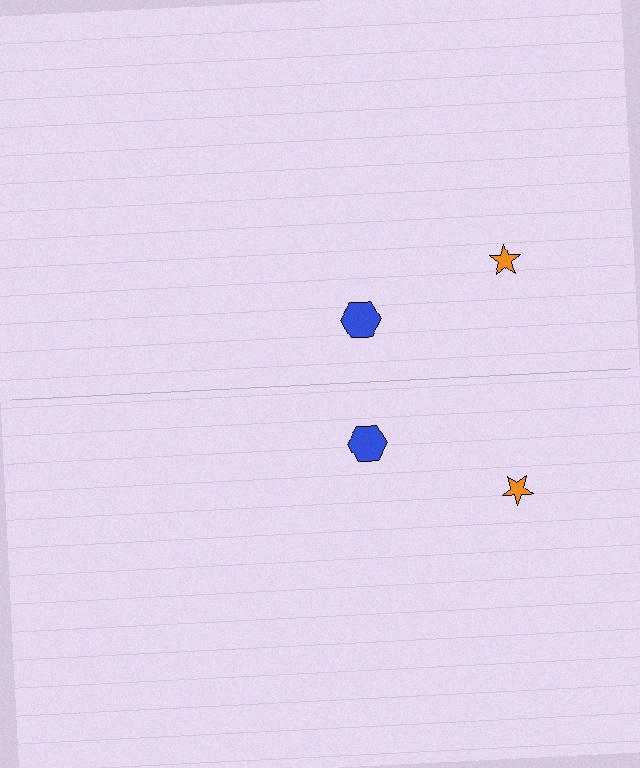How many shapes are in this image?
There are 4 shapes in this image.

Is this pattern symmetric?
Yes, this pattern has bilateral (reflection) symmetry.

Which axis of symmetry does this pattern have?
The pattern has a horizontal axis of symmetry running through the center of the image.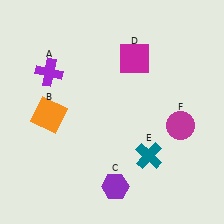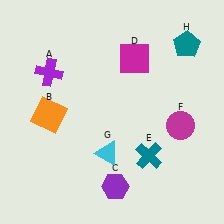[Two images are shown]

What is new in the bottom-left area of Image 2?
A cyan triangle (G) was added in the bottom-left area of Image 2.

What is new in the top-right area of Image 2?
A teal pentagon (H) was added in the top-right area of Image 2.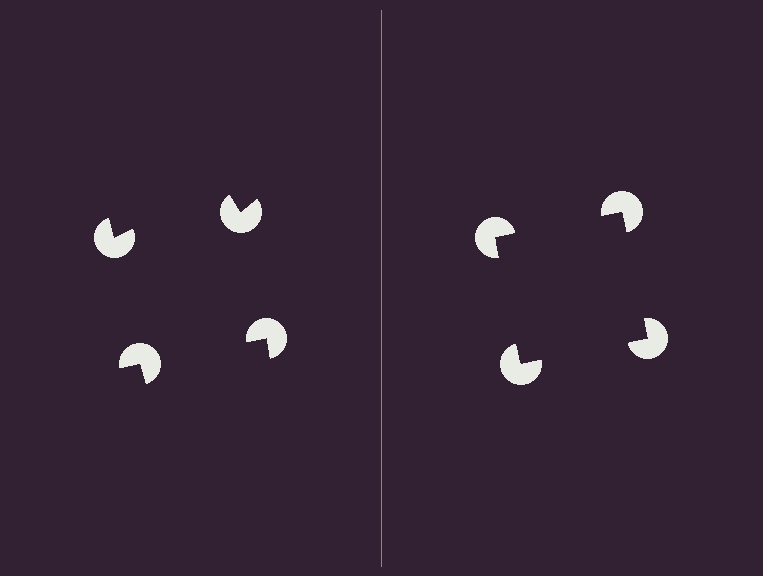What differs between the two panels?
The pac-man discs are positioned identically on both sides; only the wedge orientations differ. On the right they align to a square; on the left they are misaligned.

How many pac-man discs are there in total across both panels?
8 — 4 on each side.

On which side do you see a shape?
An illusory square appears on the right side. On the left side the wedge cuts are rotated, so no coherent shape forms.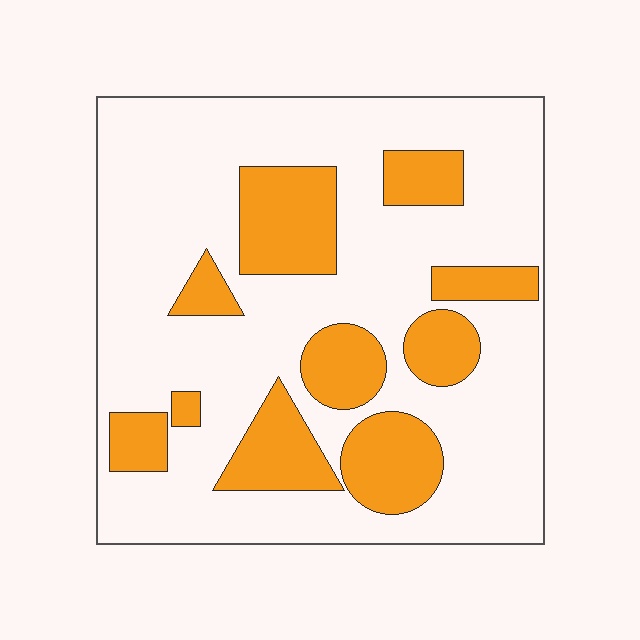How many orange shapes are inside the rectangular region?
10.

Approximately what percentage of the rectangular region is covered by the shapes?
Approximately 25%.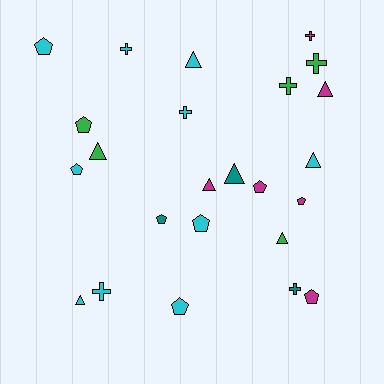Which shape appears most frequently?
Pentagon, with 9 objects.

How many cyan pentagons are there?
There are 4 cyan pentagons.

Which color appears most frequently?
Cyan, with 10 objects.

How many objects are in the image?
There are 24 objects.